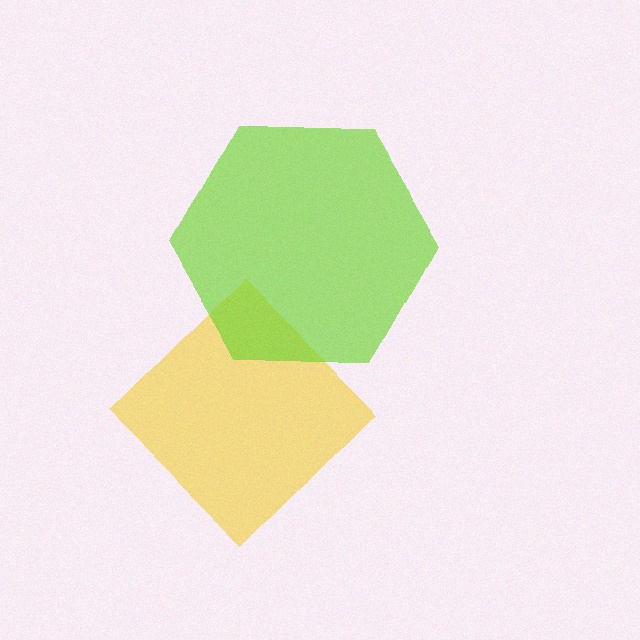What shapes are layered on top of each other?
The layered shapes are: a yellow diamond, a lime hexagon.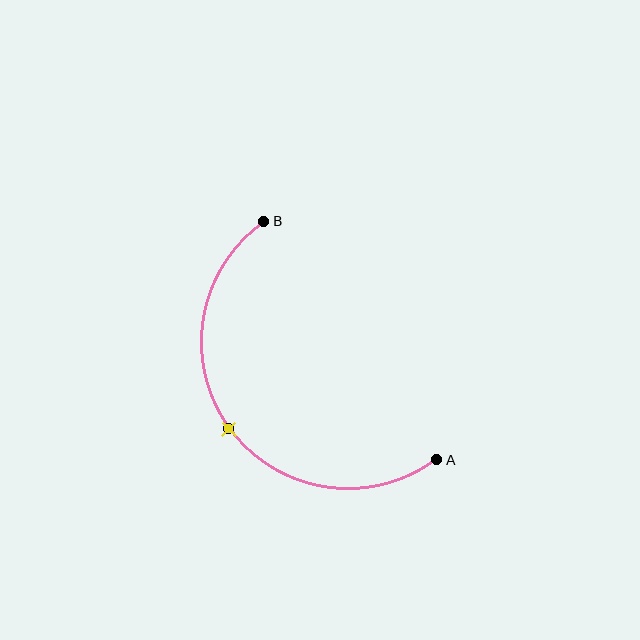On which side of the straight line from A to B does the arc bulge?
The arc bulges below and to the left of the straight line connecting A and B.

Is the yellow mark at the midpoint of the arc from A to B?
Yes. The yellow mark lies on the arc at equal arc-length from both A and B — it is the arc midpoint.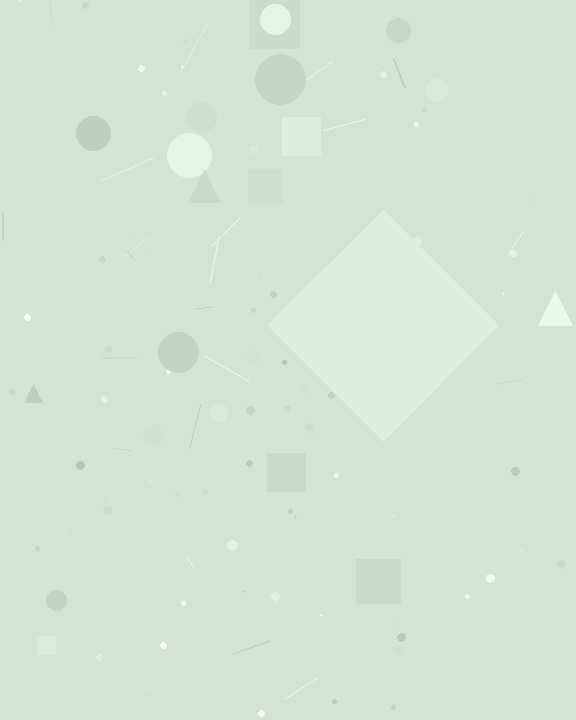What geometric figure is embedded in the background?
A diamond is embedded in the background.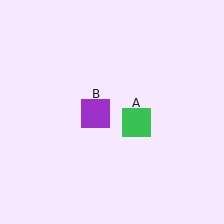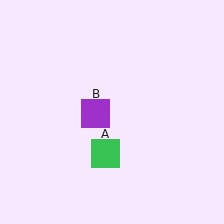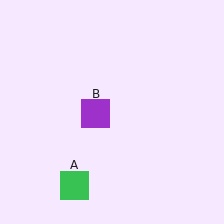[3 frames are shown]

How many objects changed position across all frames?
1 object changed position: green square (object A).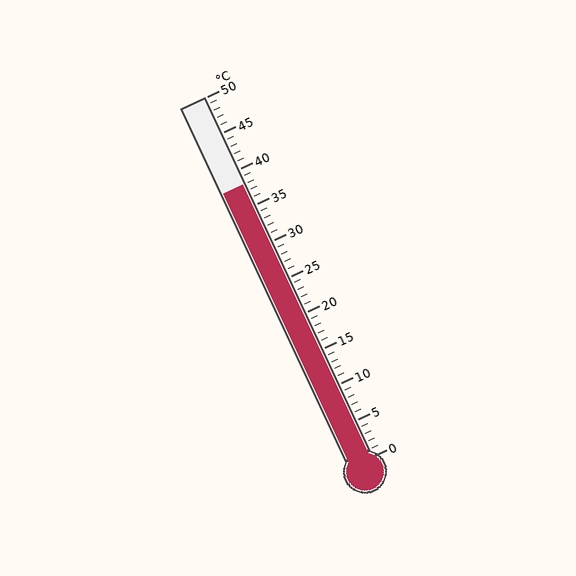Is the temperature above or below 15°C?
The temperature is above 15°C.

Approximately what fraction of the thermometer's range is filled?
The thermometer is filled to approximately 75% of its range.